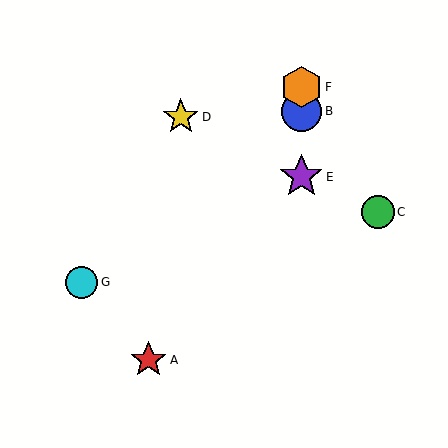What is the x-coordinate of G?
Object G is at x≈82.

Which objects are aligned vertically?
Objects B, E, F are aligned vertically.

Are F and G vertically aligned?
No, F is at x≈301 and G is at x≈82.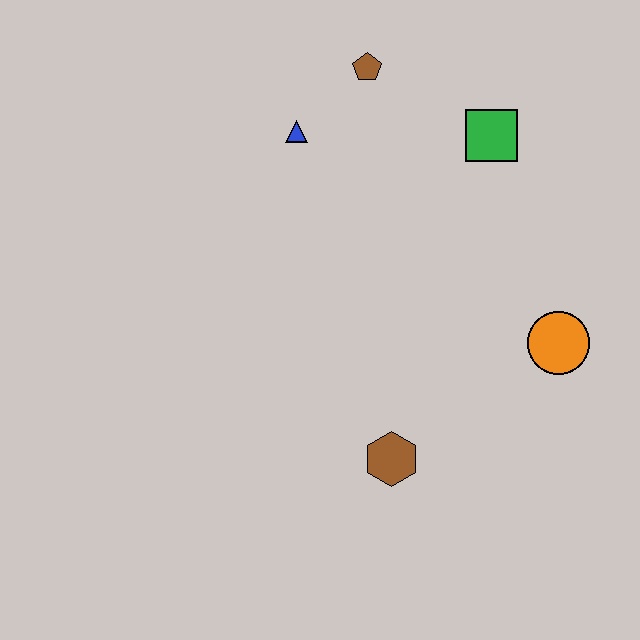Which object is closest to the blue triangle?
The brown pentagon is closest to the blue triangle.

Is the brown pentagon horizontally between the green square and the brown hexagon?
No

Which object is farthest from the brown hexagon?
The brown pentagon is farthest from the brown hexagon.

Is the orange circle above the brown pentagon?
No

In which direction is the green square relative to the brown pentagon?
The green square is to the right of the brown pentagon.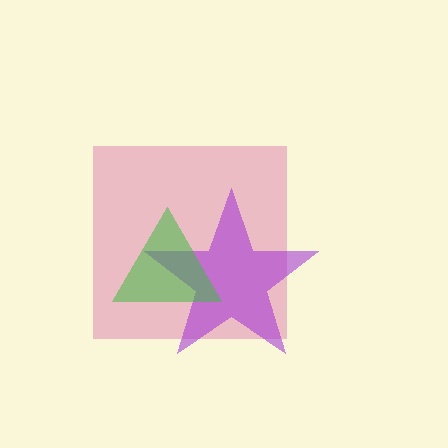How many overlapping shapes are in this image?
There are 3 overlapping shapes in the image.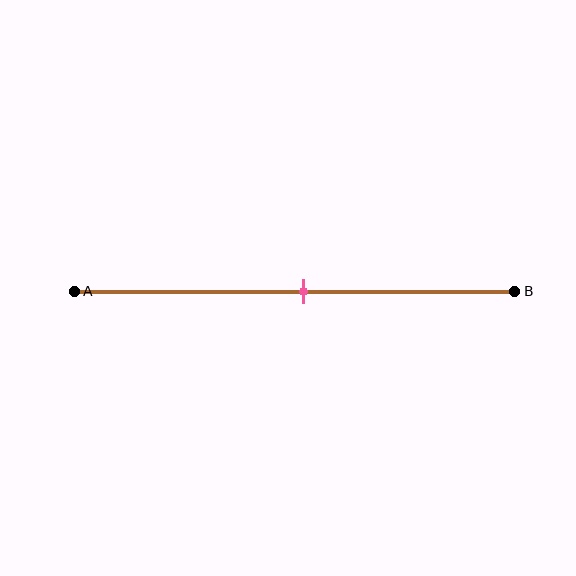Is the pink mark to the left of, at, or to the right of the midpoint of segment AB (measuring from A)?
The pink mark is approximately at the midpoint of segment AB.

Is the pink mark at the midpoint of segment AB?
Yes, the mark is approximately at the midpoint.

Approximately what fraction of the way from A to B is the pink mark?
The pink mark is approximately 50% of the way from A to B.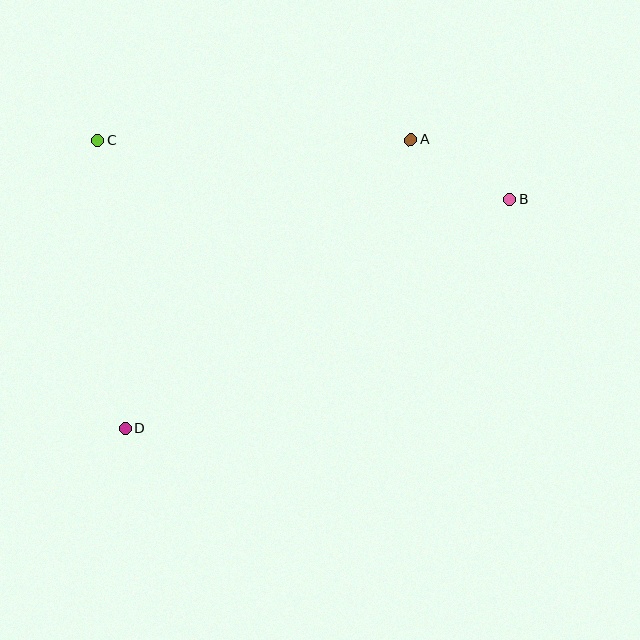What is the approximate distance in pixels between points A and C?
The distance between A and C is approximately 313 pixels.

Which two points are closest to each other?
Points A and B are closest to each other.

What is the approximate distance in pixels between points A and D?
The distance between A and D is approximately 406 pixels.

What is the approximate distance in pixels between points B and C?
The distance between B and C is approximately 416 pixels.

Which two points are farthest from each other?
Points B and D are farthest from each other.